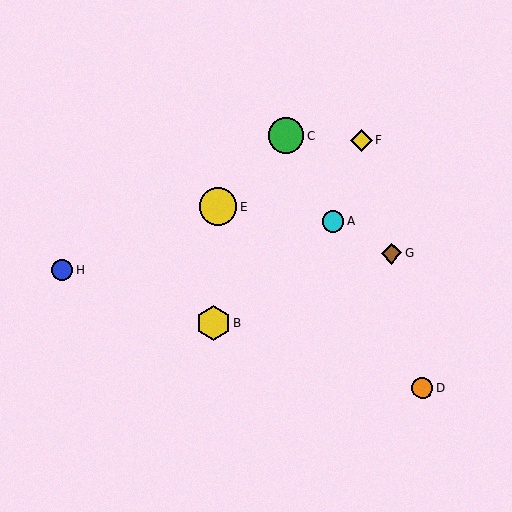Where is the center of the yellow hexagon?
The center of the yellow hexagon is at (213, 323).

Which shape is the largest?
The yellow circle (labeled E) is the largest.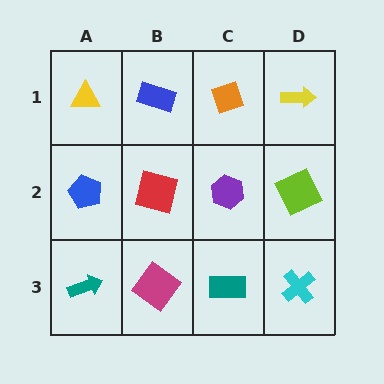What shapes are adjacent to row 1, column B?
A red square (row 2, column B), a yellow triangle (row 1, column A), an orange diamond (row 1, column C).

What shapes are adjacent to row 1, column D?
A lime square (row 2, column D), an orange diamond (row 1, column C).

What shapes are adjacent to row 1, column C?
A purple hexagon (row 2, column C), a blue rectangle (row 1, column B), a yellow arrow (row 1, column D).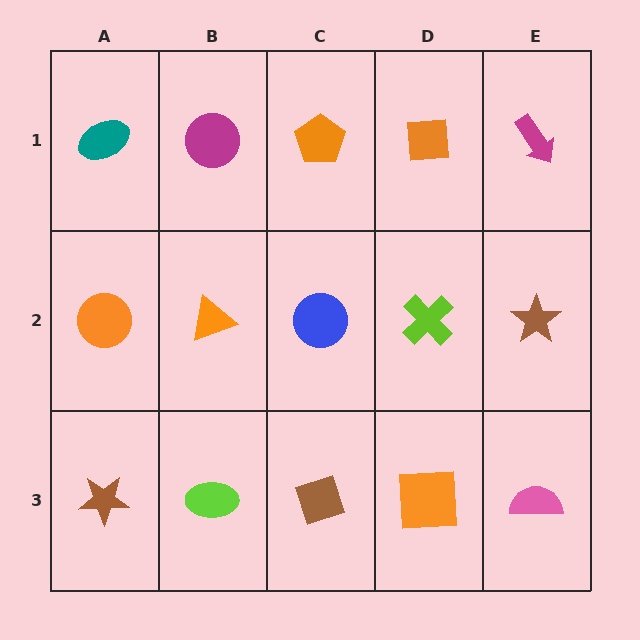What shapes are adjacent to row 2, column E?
A magenta arrow (row 1, column E), a pink semicircle (row 3, column E), a lime cross (row 2, column D).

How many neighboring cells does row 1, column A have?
2.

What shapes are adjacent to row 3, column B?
An orange triangle (row 2, column B), a brown star (row 3, column A), a brown diamond (row 3, column C).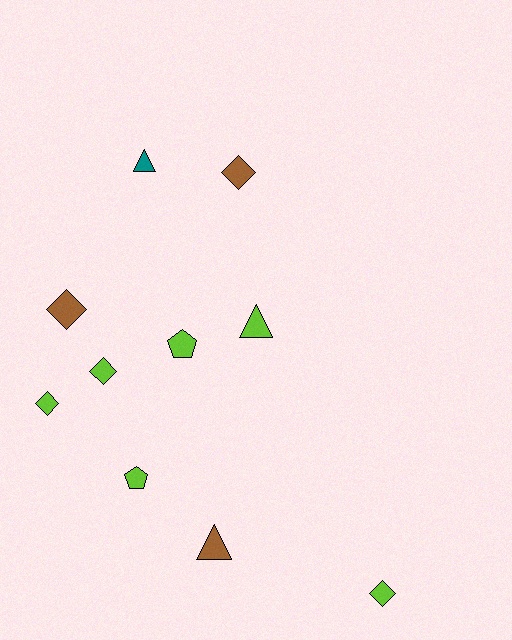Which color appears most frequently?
Lime, with 6 objects.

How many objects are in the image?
There are 10 objects.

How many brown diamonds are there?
There are 2 brown diamonds.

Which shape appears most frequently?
Diamond, with 5 objects.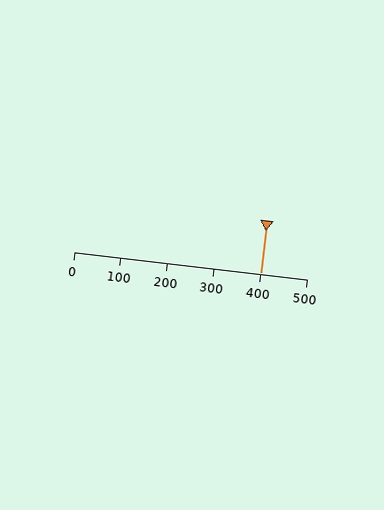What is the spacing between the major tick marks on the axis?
The major ticks are spaced 100 apart.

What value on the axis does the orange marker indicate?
The marker indicates approximately 400.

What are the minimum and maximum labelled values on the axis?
The axis runs from 0 to 500.